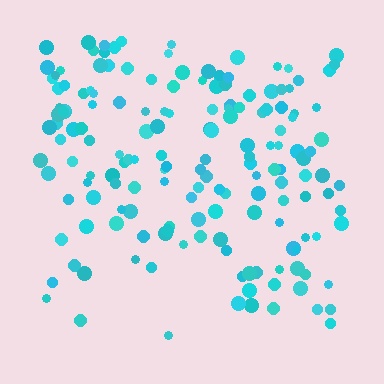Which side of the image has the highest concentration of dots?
The top.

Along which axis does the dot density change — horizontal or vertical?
Vertical.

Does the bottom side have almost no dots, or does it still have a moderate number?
Still a moderate number, just noticeably fewer than the top.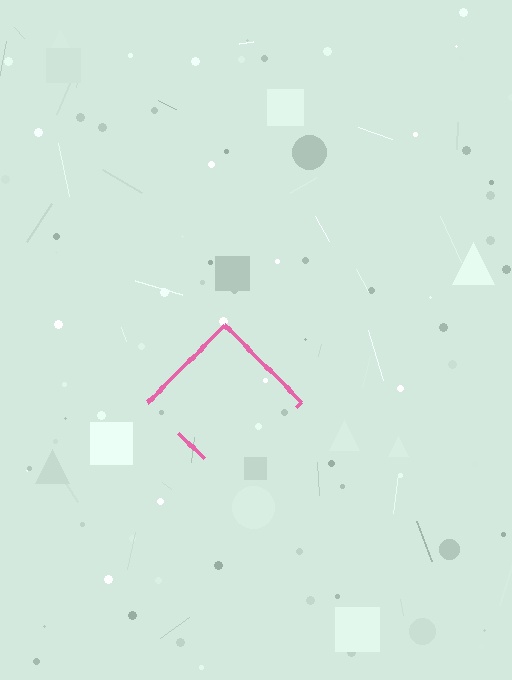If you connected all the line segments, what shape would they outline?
They would outline a diamond.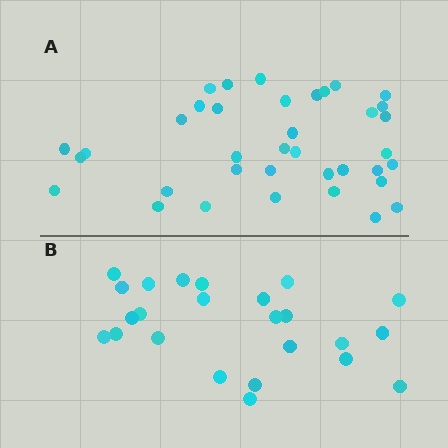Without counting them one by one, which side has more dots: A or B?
Region A (the top region) has more dots.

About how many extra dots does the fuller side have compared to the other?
Region A has approximately 15 more dots than region B.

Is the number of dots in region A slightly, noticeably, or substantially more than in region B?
Region A has substantially more. The ratio is roughly 1.5 to 1.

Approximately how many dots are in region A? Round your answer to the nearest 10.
About 40 dots. (The exact count is 37, which rounds to 40.)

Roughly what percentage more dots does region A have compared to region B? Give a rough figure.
About 55% more.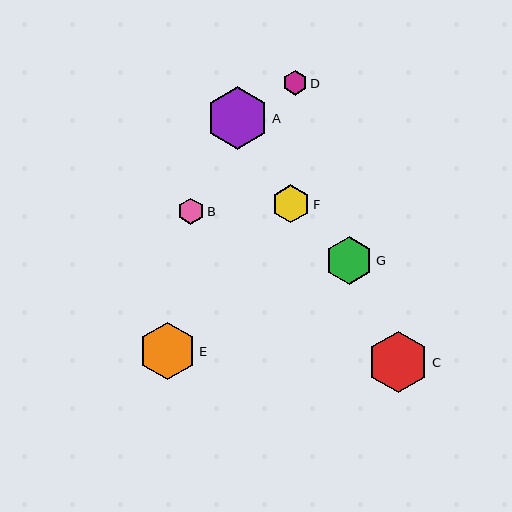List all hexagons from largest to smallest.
From largest to smallest: A, C, E, G, F, B, D.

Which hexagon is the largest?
Hexagon A is the largest with a size of approximately 63 pixels.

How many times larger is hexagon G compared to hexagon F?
Hexagon G is approximately 1.2 times the size of hexagon F.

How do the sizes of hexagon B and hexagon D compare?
Hexagon B and hexagon D are approximately the same size.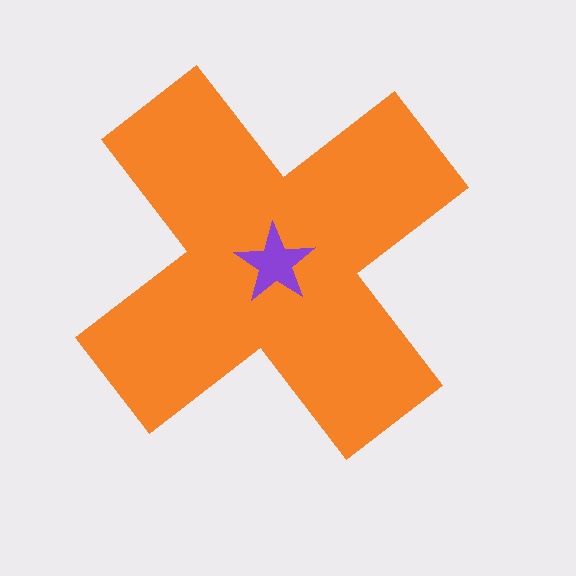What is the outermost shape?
The orange cross.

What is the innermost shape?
The purple star.